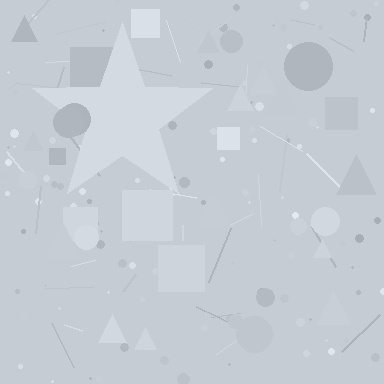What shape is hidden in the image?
A star is hidden in the image.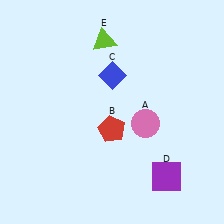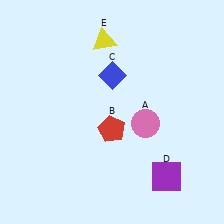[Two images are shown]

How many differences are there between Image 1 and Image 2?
There is 1 difference between the two images.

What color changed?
The triangle (E) changed from lime in Image 1 to yellow in Image 2.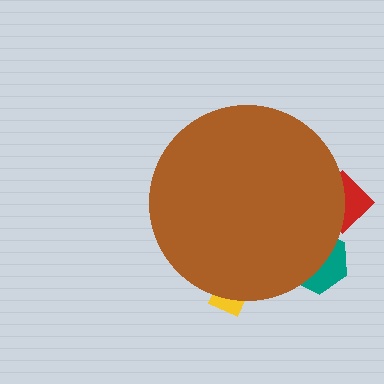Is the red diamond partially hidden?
Yes, the red diamond is partially hidden behind the brown circle.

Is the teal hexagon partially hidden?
Yes, the teal hexagon is partially hidden behind the brown circle.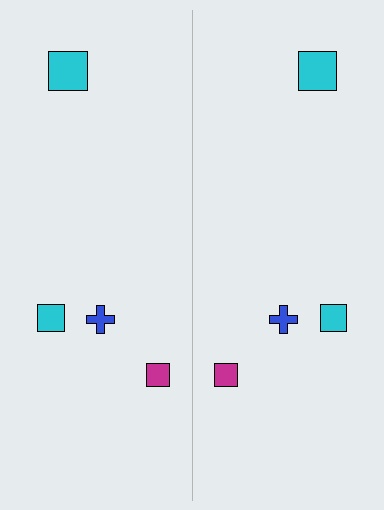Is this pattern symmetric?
Yes, this pattern has bilateral (reflection) symmetry.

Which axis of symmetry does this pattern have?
The pattern has a vertical axis of symmetry running through the center of the image.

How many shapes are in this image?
There are 8 shapes in this image.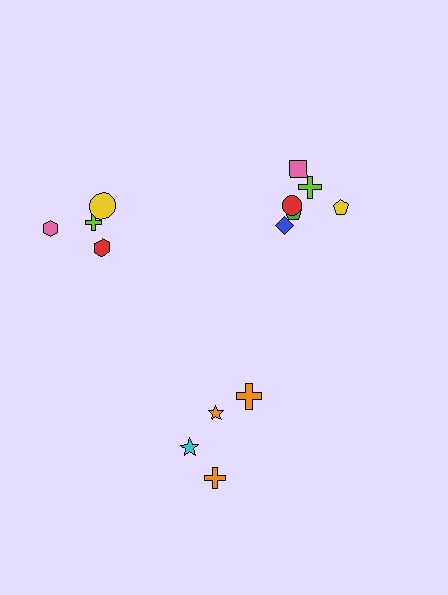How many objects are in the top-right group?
There are 6 objects.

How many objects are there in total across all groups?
There are 14 objects.